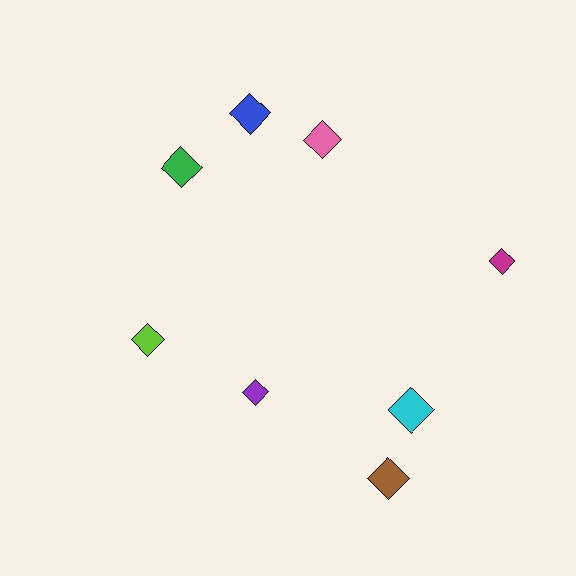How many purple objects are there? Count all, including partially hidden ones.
There is 1 purple object.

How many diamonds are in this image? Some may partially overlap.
There are 8 diamonds.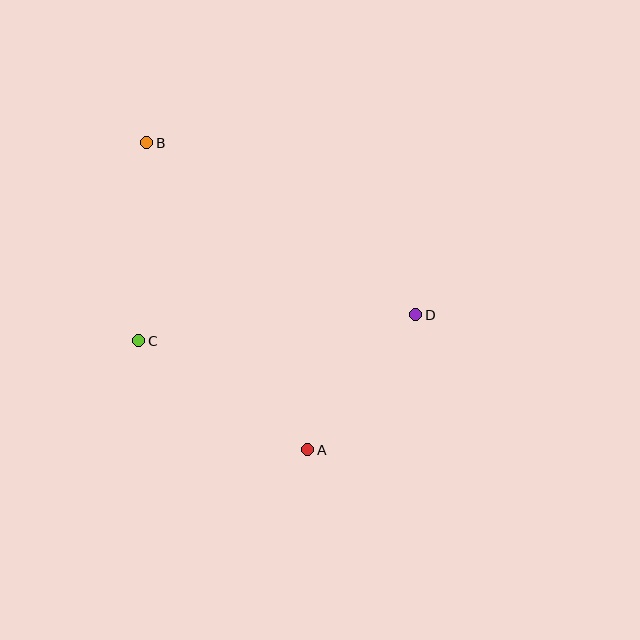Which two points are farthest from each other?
Points A and B are farthest from each other.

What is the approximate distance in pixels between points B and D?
The distance between B and D is approximately 319 pixels.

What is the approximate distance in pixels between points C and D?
The distance between C and D is approximately 279 pixels.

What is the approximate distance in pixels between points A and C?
The distance between A and C is approximately 201 pixels.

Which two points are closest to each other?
Points A and D are closest to each other.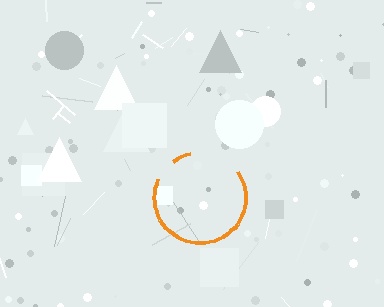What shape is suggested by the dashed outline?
The dashed outline suggests a circle.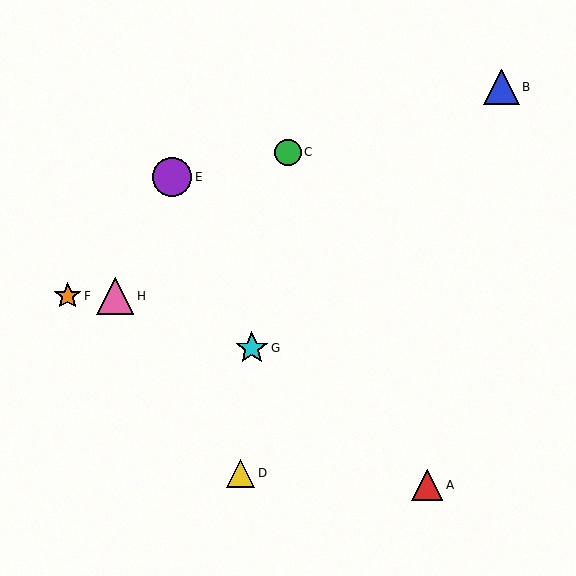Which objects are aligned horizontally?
Objects F, H are aligned horizontally.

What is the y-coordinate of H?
Object H is at y≈296.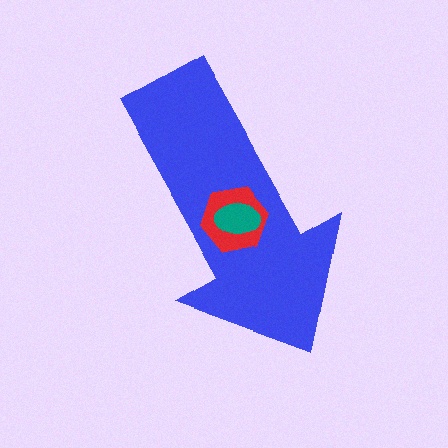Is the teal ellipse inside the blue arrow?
Yes.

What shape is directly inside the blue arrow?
The red hexagon.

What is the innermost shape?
The teal ellipse.